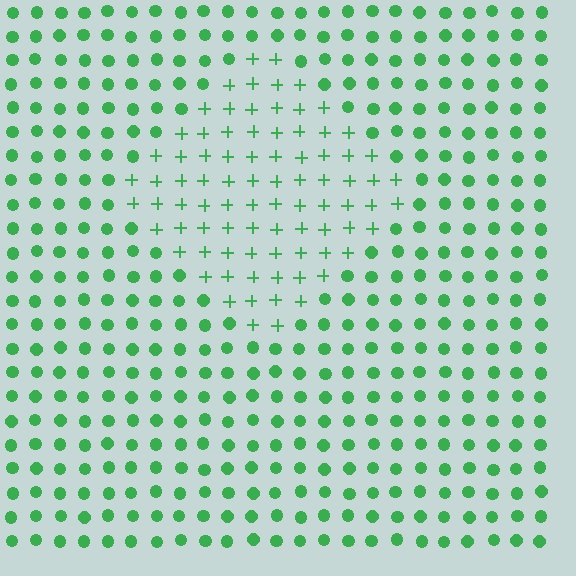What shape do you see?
I see a diamond.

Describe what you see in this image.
The image is filled with small green elements arranged in a uniform grid. A diamond-shaped region contains plus signs, while the surrounding area contains circles. The boundary is defined purely by the change in element shape.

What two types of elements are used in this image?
The image uses plus signs inside the diamond region and circles outside it.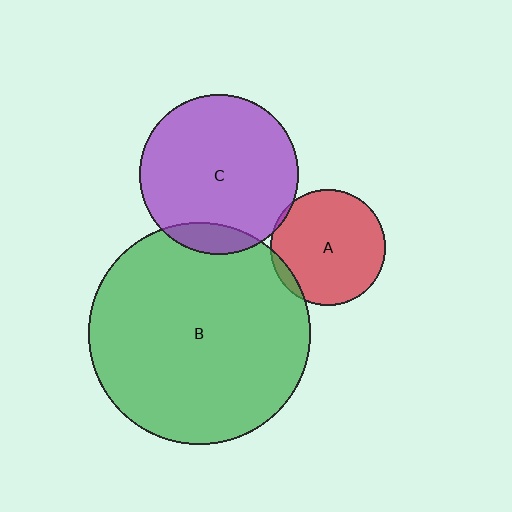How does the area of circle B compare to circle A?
Approximately 3.7 times.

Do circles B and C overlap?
Yes.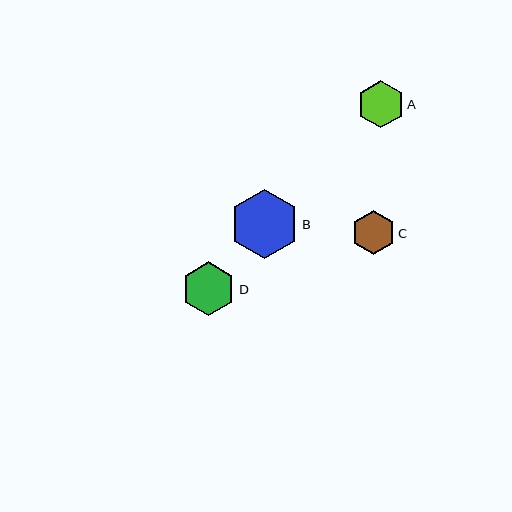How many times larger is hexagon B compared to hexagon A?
Hexagon B is approximately 1.5 times the size of hexagon A.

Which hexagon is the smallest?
Hexagon C is the smallest with a size of approximately 44 pixels.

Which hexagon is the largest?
Hexagon B is the largest with a size of approximately 69 pixels.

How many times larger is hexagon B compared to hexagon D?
Hexagon B is approximately 1.3 times the size of hexagon D.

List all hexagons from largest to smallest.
From largest to smallest: B, D, A, C.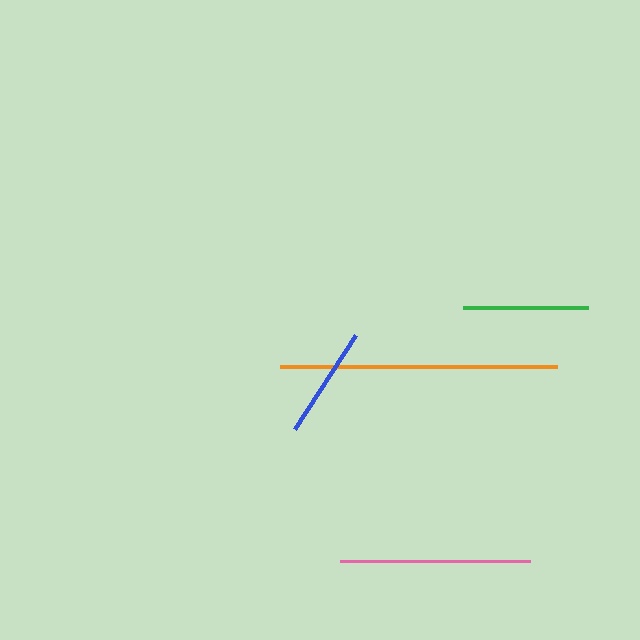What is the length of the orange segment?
The orange segment is approximately 277 pixels long.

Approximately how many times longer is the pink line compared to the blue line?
The pink line is approximately 1.7 times the length of the blue line.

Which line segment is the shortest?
The blue line is the shortest at approximately 112 pixels.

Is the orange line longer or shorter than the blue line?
The orange line is longer than the blue line.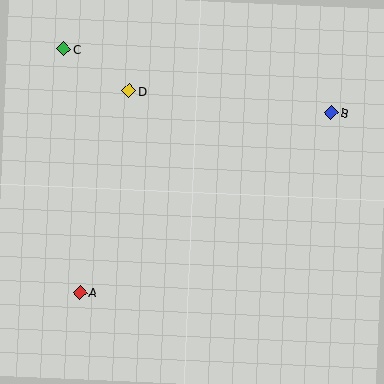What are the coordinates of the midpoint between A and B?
The midpoint between A and B is at (206, 203).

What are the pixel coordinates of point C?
Point C is at (64, 49).